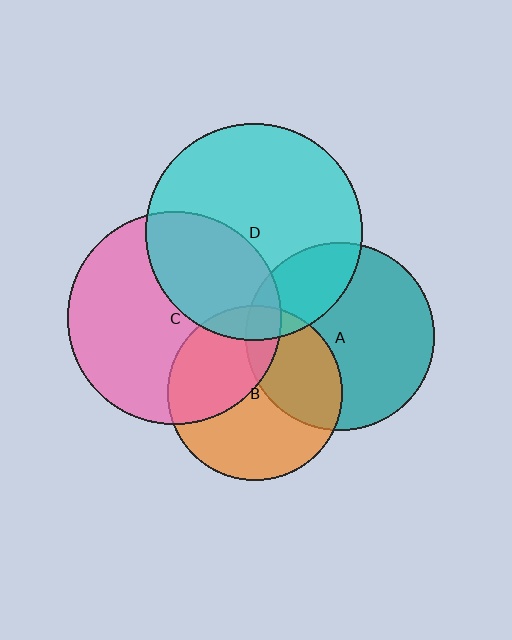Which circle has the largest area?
Circle D (cyan).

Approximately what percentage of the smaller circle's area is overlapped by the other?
Approximately 40%.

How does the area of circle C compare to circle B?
Approximately 1.5 times.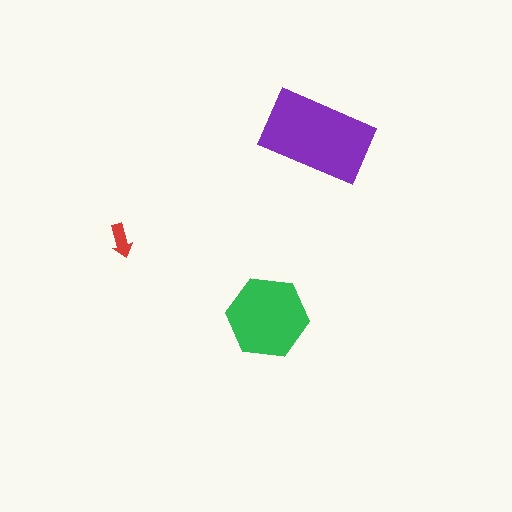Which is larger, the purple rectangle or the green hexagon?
The purple rectangle.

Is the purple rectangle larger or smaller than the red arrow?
Larger.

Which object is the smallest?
The red arrow.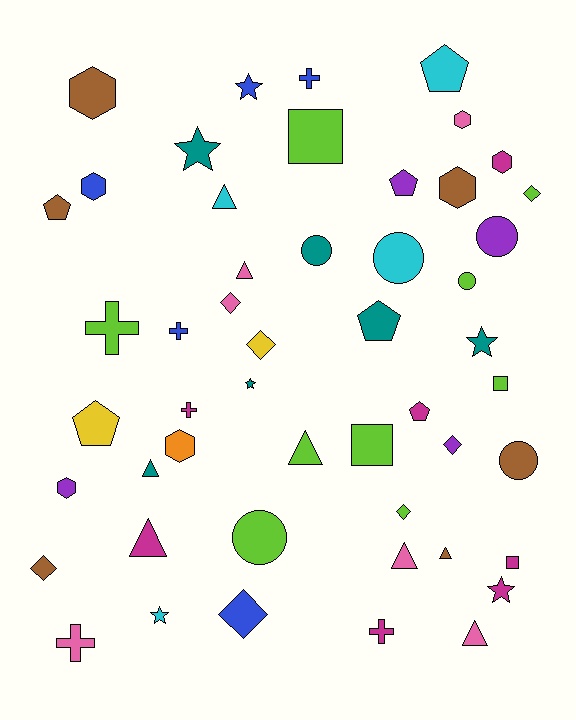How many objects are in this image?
There are 50 objects.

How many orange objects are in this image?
There is 1 orange object.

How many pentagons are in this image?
There are 6 pentagons.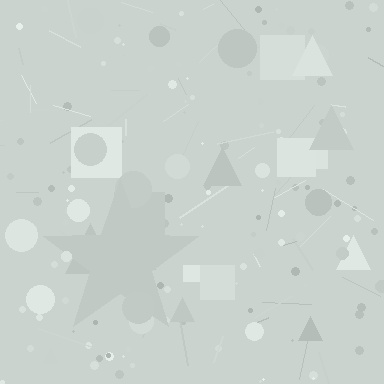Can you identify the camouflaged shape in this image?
The camouflaged shape is a star.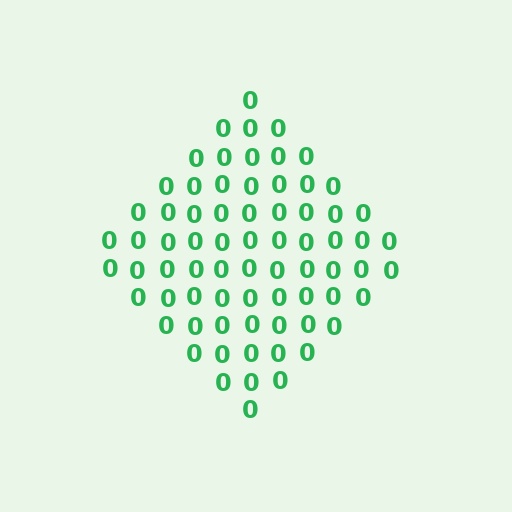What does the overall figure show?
The overall figure shows a diamond.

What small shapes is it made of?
It is made of small digit 0's.